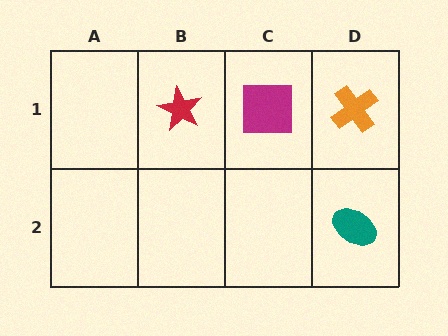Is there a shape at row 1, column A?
No, that cell is empty.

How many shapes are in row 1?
3 shapes.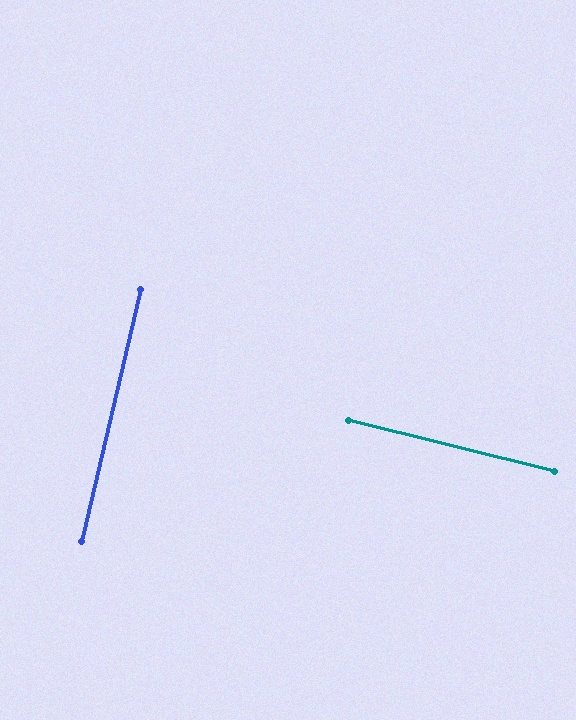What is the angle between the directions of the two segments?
Approximately 90 degrees.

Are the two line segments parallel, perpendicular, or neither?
Perpendicular — they meet at approximately 90°.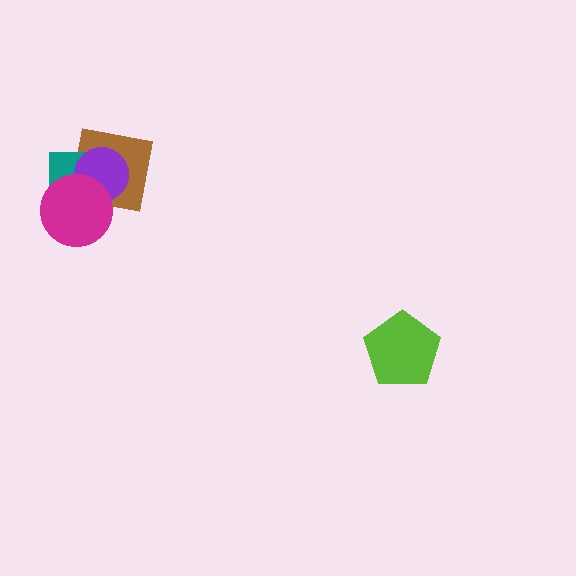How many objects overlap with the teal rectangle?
3 objects overlap with the teal rectangle.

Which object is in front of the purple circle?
The magenta circle is in front of the purple circle.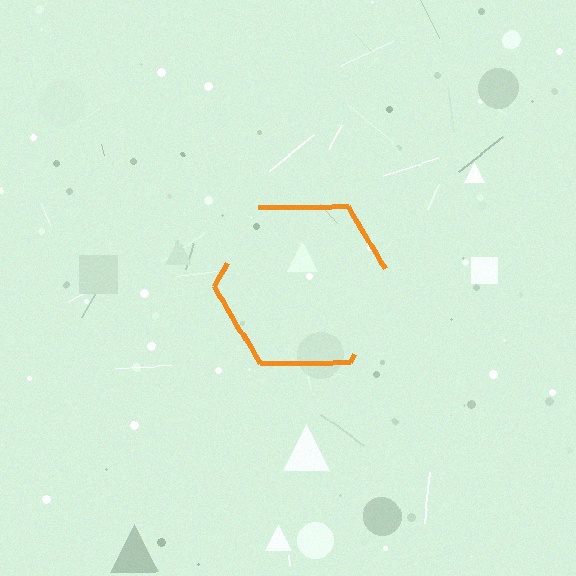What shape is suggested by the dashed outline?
The dashed outline suggests a hexagon.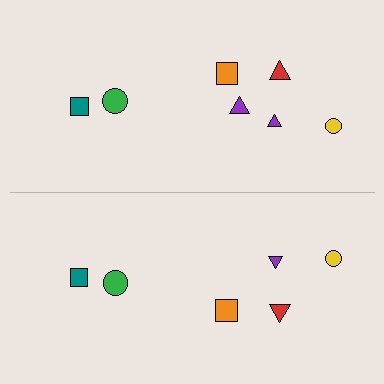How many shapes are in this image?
There are 13 shapes in this image.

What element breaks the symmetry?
A purple triangle is missing from the bottom side.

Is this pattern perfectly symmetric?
No, the pattern is not perfectly symmetric. A purple triangle is missing from the bottom side.